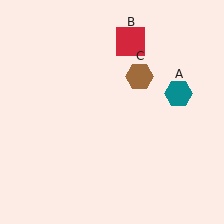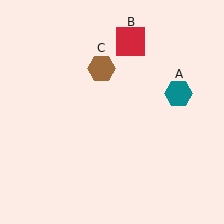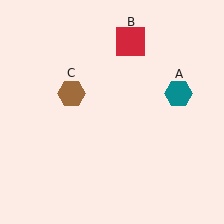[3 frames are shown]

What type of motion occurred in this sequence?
The brown hexagon (object C) rotated counterclockwise around the center of the scene.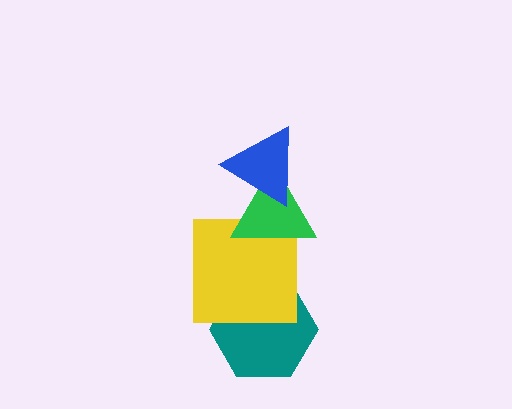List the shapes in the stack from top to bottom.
From top to bottom: the blue triangle, the green triangle, the yellow square, the teal hexagon.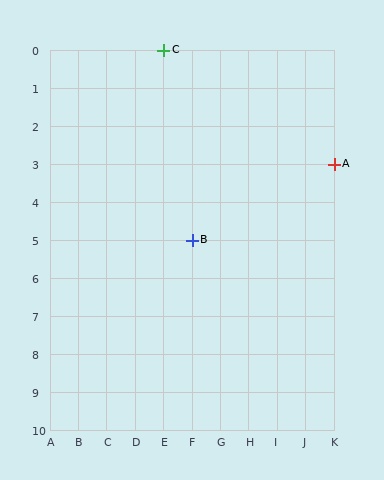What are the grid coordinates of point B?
Point B is at grid coordinates (F, 5).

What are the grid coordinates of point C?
Point C is at grid coordinates (E, 0).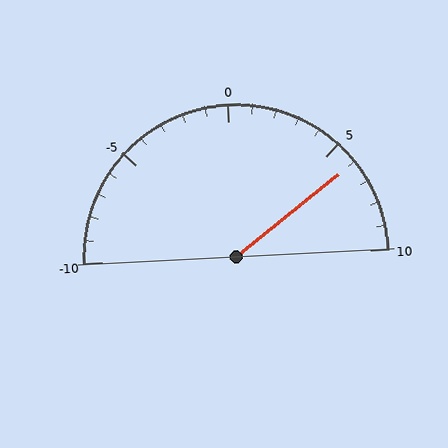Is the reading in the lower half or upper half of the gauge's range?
The reading is in the upper half of the range (-10 to 10).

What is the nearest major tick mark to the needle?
The nearest major tick mark is 5.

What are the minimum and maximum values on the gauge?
The gauge ranges from -10 to 10.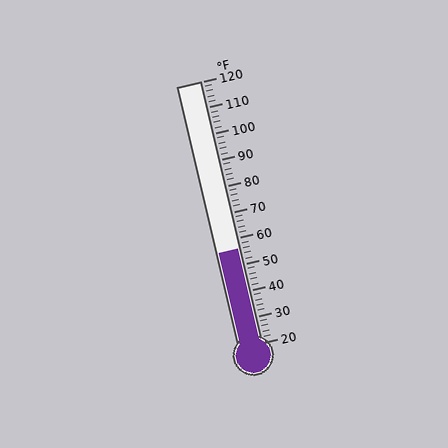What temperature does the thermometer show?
The thermometer shows approximately 56°F.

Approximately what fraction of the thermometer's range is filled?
The thermometer is filled to approximately 35% of its range.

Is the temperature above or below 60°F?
The temperature is below 60°F.